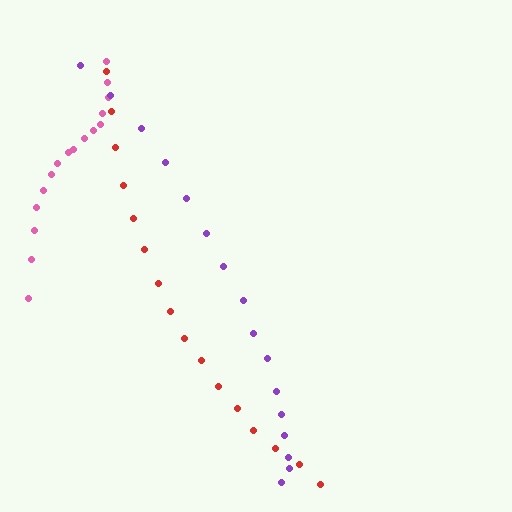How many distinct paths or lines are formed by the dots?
There are 3 distinct paths.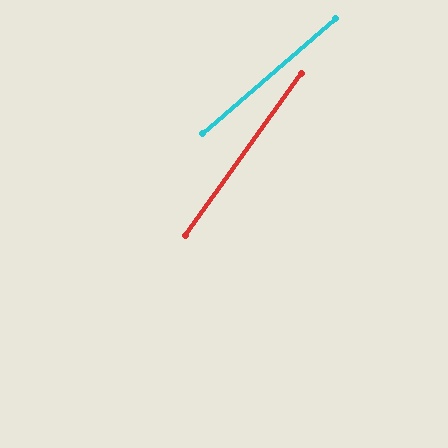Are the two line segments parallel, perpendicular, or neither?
Neither parallel nor perpendicular — they differ by about 13°.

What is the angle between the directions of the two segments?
Approximately 13 degrees.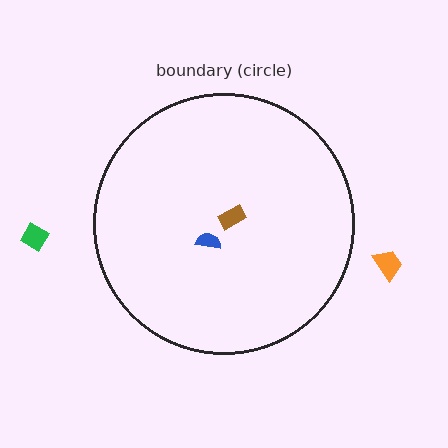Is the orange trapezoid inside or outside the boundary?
Outside.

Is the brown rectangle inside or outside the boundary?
Inside.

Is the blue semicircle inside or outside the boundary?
Inside.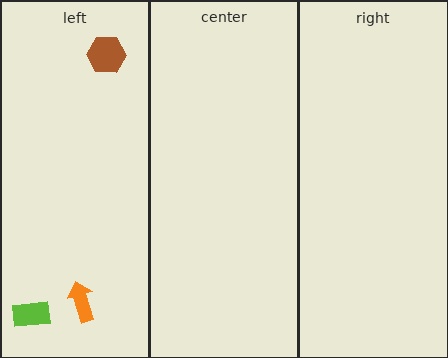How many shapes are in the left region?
3.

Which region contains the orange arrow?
The left region.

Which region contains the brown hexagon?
The left region.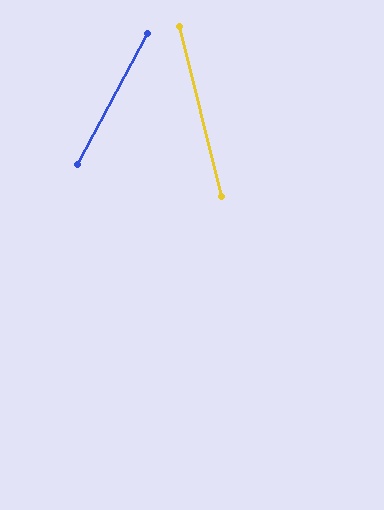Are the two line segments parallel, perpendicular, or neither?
Neither parallel nor perpendicular — they differ by about 42°.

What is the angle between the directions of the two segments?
Approximately 42 degrees.